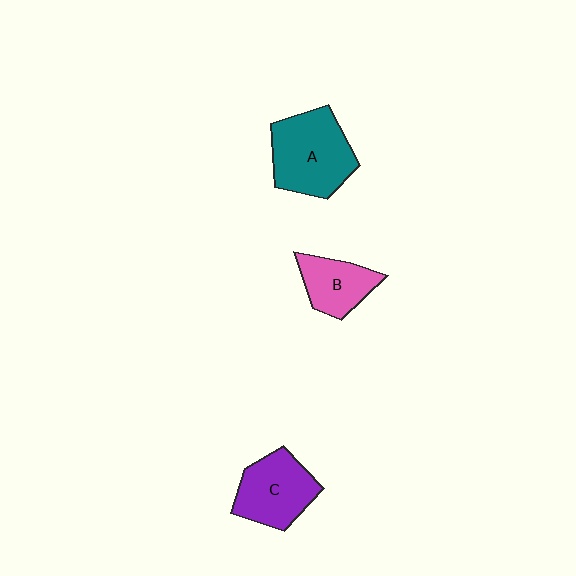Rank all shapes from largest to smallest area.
From largest to smallest: A (teal), C (purple), B (pink).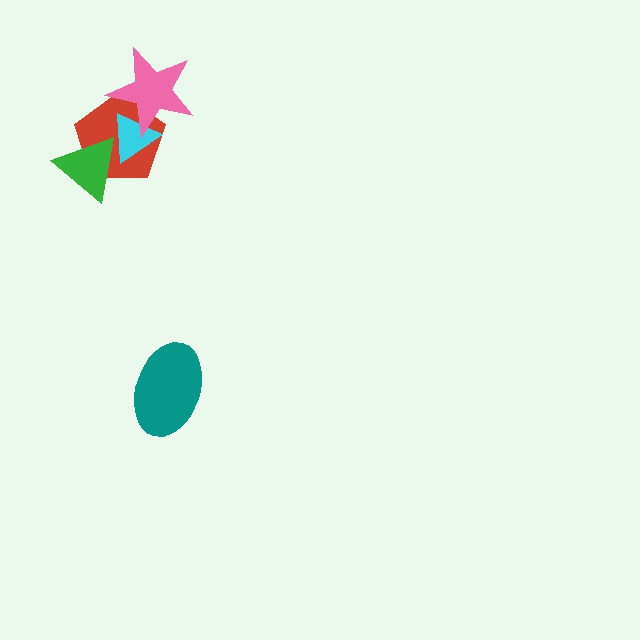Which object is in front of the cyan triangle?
The pink star is in front of the cyan triangle.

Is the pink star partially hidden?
No, no other shape covers it.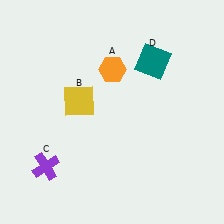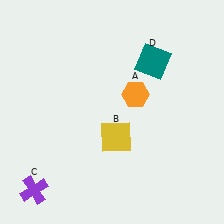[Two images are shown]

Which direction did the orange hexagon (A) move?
The orange hexagon (A) moved down.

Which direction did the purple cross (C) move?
The purple cross (C) moved down.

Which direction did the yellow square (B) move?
The yellow square (B) moved right.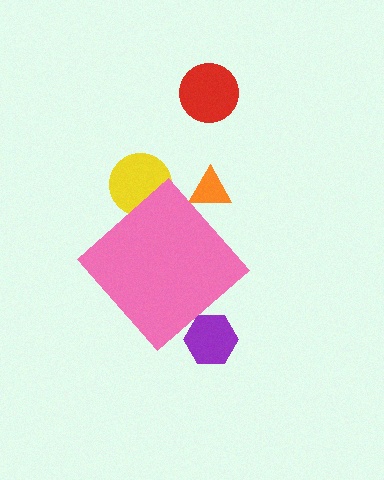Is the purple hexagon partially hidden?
Yes, the purple hexagon is partially hidden behind the pink diamond.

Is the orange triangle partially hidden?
Yes, the orange triangle is partially hidden behind the pink diamond.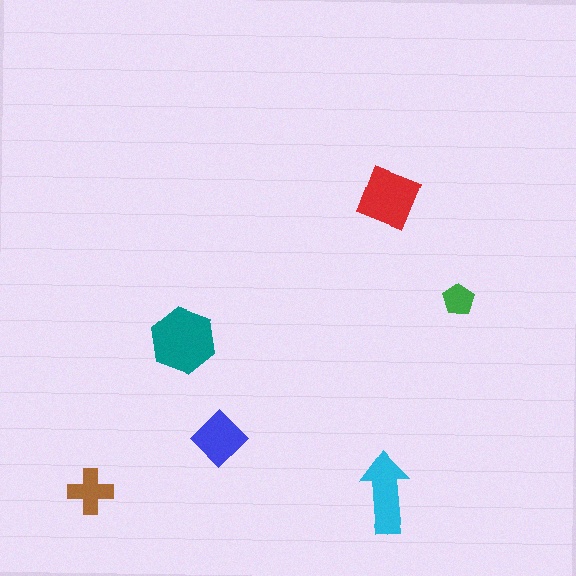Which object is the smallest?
The green pentagon.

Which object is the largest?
The teal hexagon.